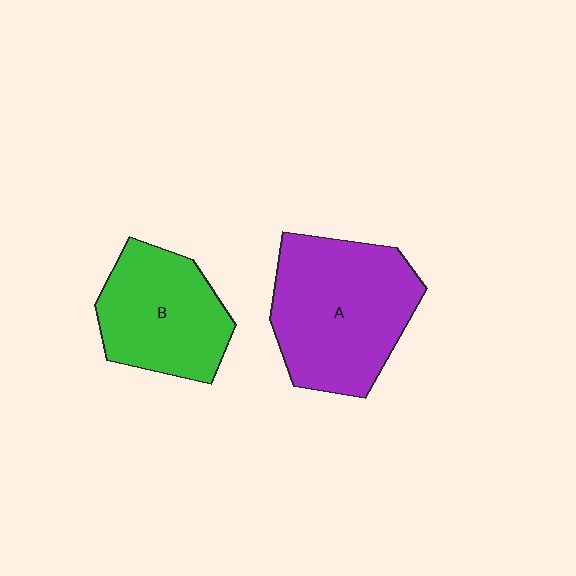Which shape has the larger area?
Shape A (purple).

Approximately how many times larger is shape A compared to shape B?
Approximately 1.3 times.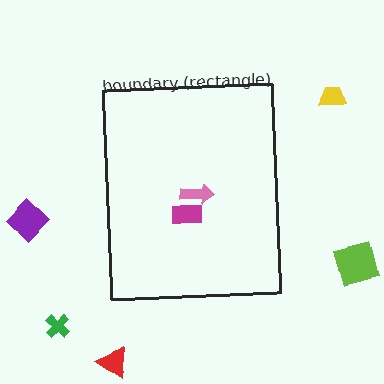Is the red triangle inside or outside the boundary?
Outside.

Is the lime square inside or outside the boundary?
Outside.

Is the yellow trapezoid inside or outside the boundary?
Outside.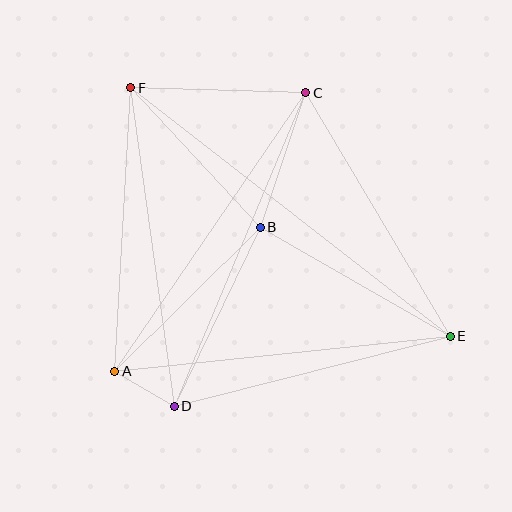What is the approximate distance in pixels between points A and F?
The distance between A and F is approximately 284 pixels.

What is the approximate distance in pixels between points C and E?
The distance between C and E is approximately 283 pixels.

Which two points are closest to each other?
Points A and D are closest to each other.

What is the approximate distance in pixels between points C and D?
The distance between C and D is approximately 340 pixels.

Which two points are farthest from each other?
Points E and F are farthest from each other.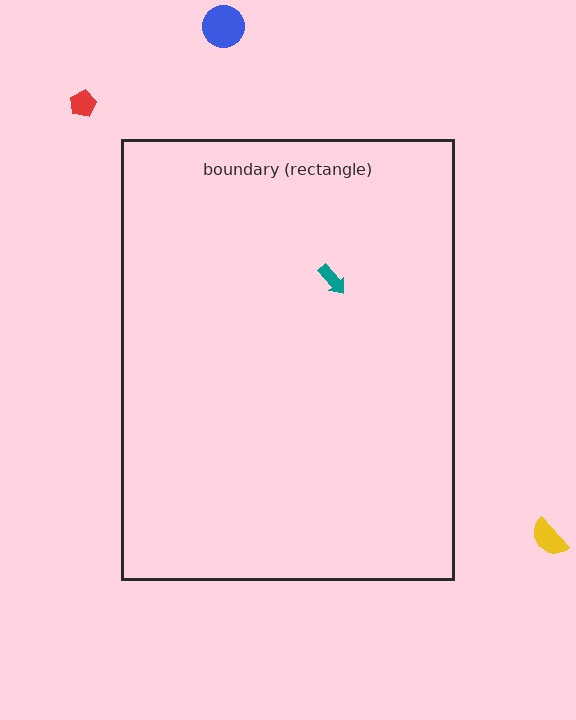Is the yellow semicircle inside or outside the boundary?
Outside.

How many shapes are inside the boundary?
1 inside, 3 outside.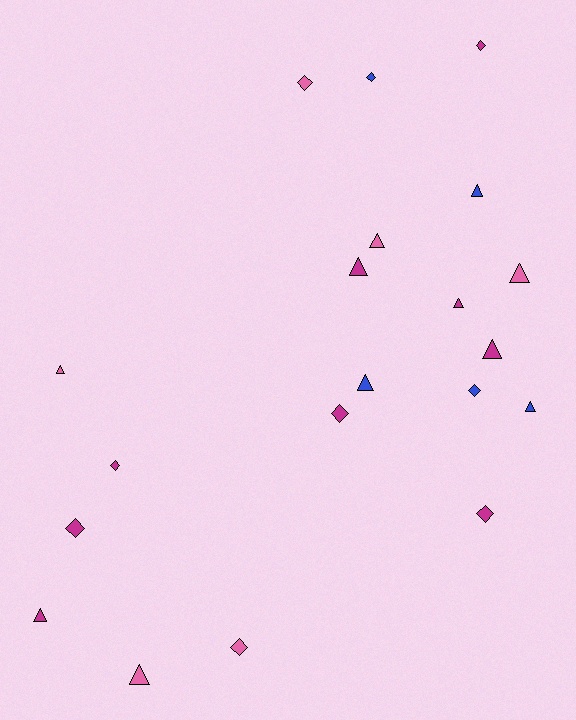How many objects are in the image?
There are 20 objects.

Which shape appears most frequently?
Triangle, with 11 objects.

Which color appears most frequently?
Magenta, with 9 objects.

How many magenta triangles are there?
There are 4 magenta triangles.